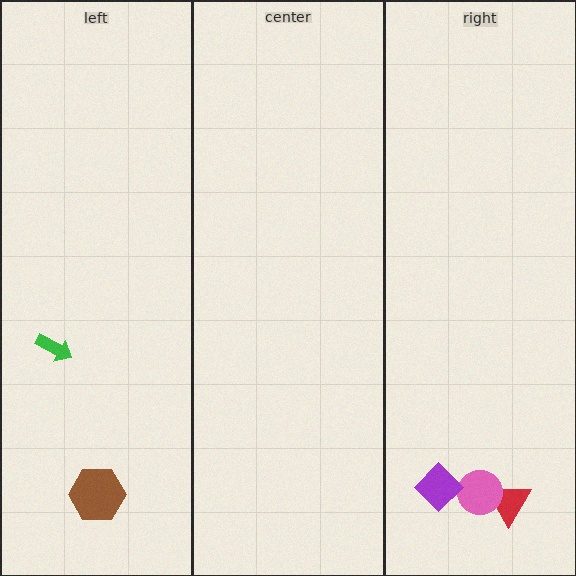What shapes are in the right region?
The red triangle, the pink circle, the purple diamond.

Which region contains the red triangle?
The right region.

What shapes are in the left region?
The brown hexagon, the green arrow.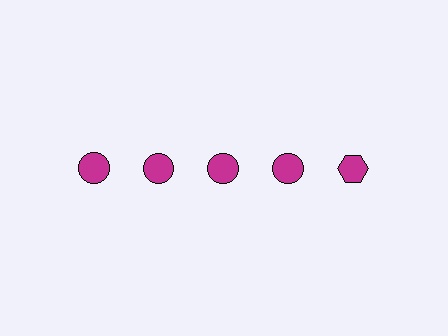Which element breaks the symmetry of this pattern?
The magenta hexagon in the top row, rightmost column breaks the symmetry. All other shapes are magenta circles.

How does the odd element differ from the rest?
It has a different shape: hexagon instead of circle.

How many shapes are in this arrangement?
There are 5 shapes arranged in a grid pattern.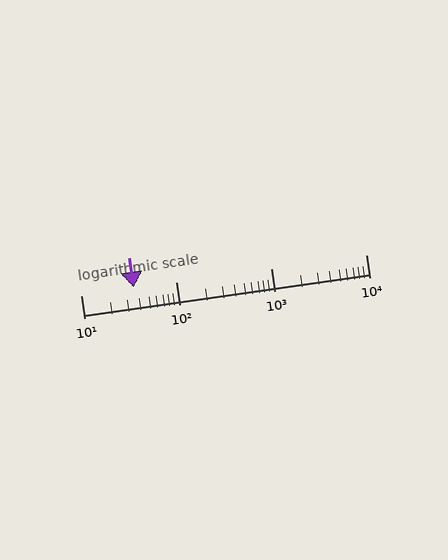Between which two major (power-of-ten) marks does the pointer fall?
The pointer is between 10 and 100.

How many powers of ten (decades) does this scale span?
The scale spans 3 decades, from 10 to 10000.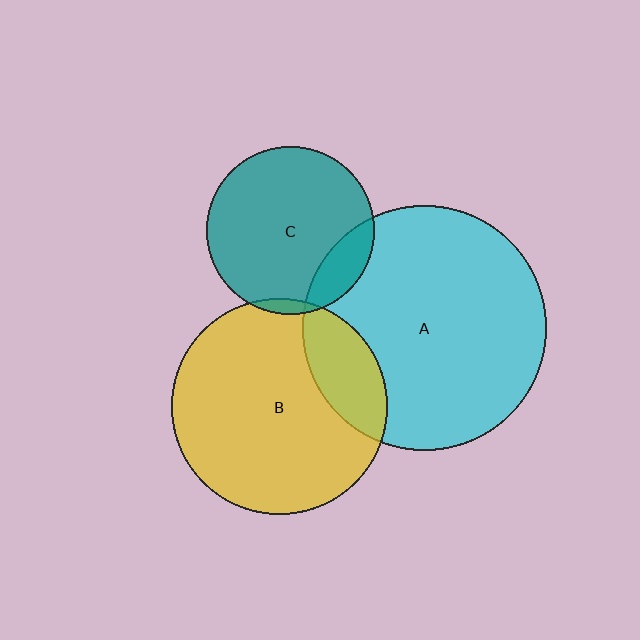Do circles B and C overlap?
Yes.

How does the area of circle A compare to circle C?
Approximately 2.1 times.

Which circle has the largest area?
Circle A (cyan).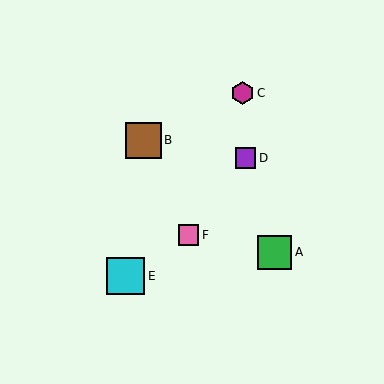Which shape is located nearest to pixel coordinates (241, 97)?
The magenta hexagon (labeled C) at (242, 93) is nearest to that location.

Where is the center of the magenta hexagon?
The center of the magenta hexagon is at (242, 93).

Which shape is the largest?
The cyan square (labeled E) is the largest.